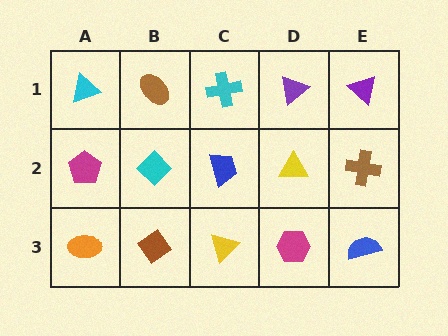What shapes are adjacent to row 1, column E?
A brown cross (row 2, column E), a purple triangle (row 1, column D).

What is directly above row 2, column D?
A purple triangle.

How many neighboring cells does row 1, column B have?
3.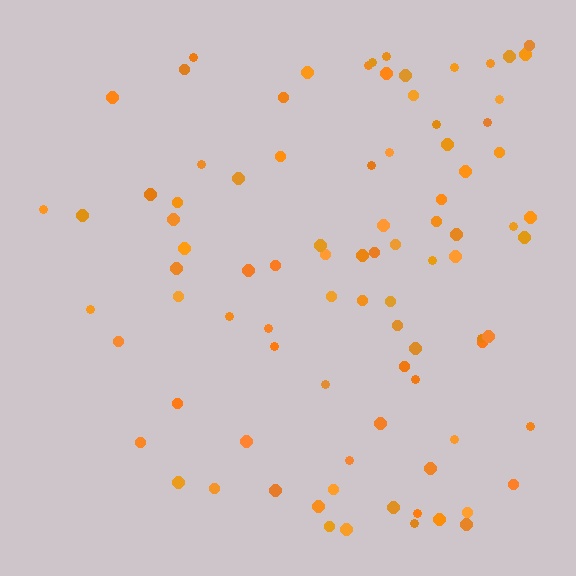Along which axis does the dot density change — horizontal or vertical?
Horizontal.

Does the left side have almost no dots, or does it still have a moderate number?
Still a moderate number, just noticeably fewer than the right.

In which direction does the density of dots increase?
From left to right, with the right side densest.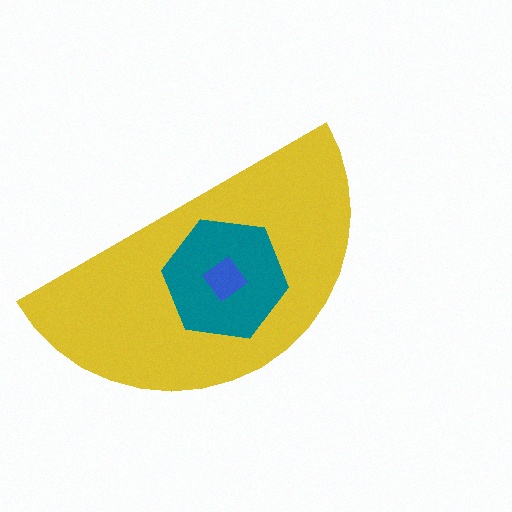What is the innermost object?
The blue diamond.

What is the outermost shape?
The yellow semicircle.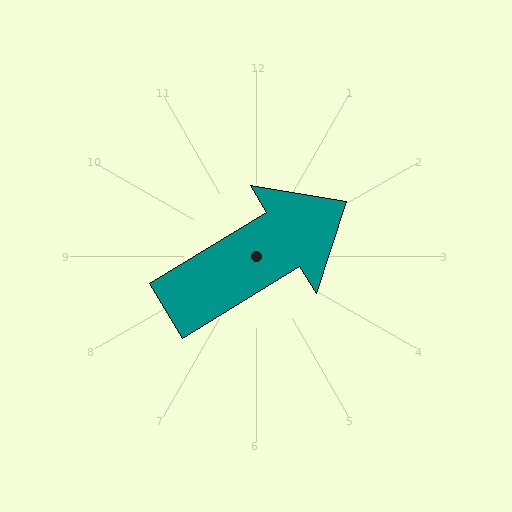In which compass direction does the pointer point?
Northeast.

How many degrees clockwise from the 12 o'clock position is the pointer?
Approximately 59 degrees.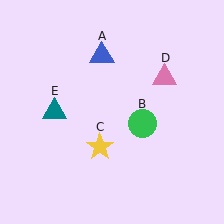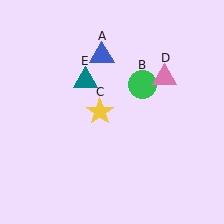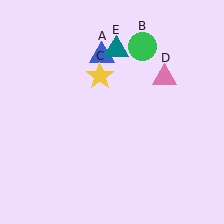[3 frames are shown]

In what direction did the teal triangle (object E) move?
The teal triangle (object E) moved up and to the right.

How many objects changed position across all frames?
3 objects changed position: green circle (object B), yellow star (object C), teal triangle (object E).